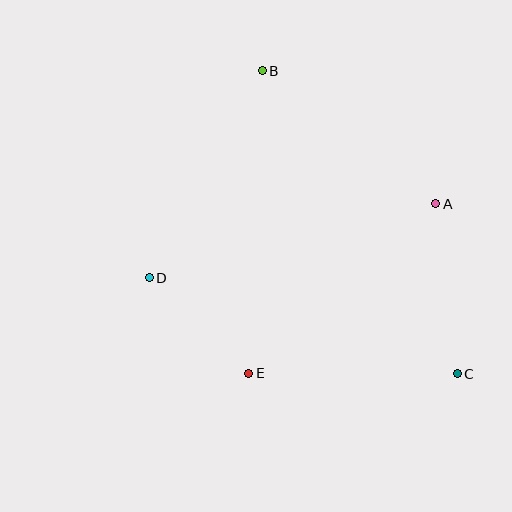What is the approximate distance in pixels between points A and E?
The distance between A and E is approximately 252 pixels.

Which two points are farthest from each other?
Points B and C are farthest from each other.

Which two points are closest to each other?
Points D and E are closest to each other.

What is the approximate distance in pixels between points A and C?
The distance between A and C is approximately 171 pixels.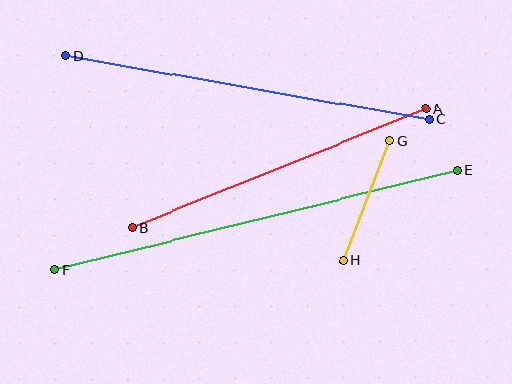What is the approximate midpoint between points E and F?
The midpoint is at approximately (256, 220) pixels.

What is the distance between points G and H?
The distance is approximately 128 pixels.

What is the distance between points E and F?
The distance is approximately 414 pixels.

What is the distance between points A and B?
The distance is approximately 316 pixels.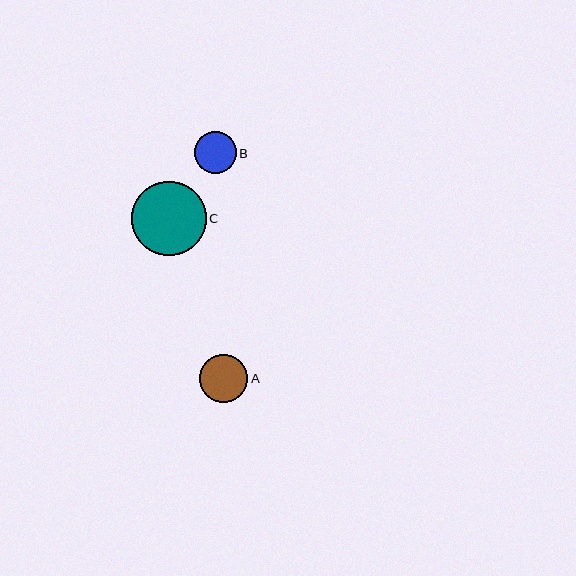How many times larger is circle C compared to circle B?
Circle C is approximately 1.8 times the size of circle B.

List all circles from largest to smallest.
From largest to smallest: C, A, B.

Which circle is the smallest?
Circle B is the smallest with a size of approximately 42 pixels.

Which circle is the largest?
Circle C is the largest with a size of approximately 74 pixels.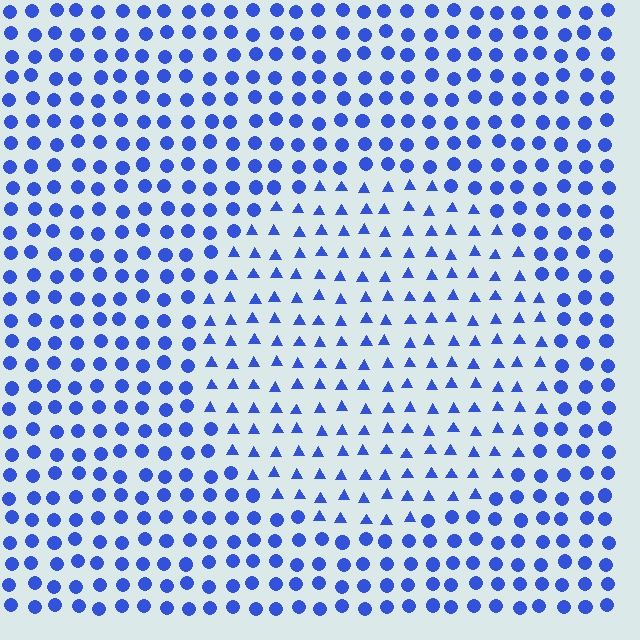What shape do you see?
I see a circle.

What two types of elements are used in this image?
The image uses triangles inside the circle region and circles outside it.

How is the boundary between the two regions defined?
The boundary is defined by a change in element shape: triangles inside vs. circles outside. All elements share the same color and spacing.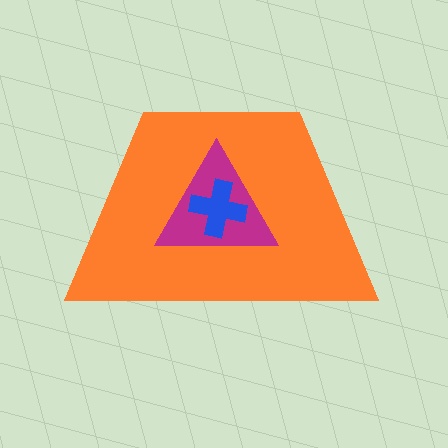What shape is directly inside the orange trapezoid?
The magenta triangle.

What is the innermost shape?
The blue cross.